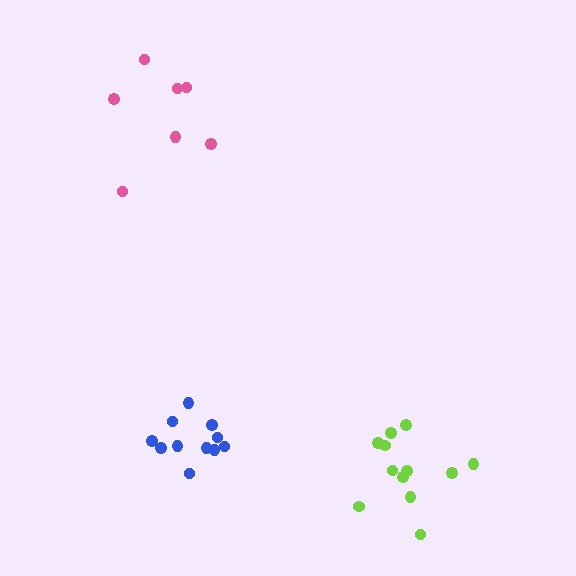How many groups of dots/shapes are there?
There are 3 groups.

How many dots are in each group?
Group 1: 12 dots, Group 2: 11 dots, Group 3: 7 dots (30 total).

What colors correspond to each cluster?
The clusters are colored: lime, blue, pink.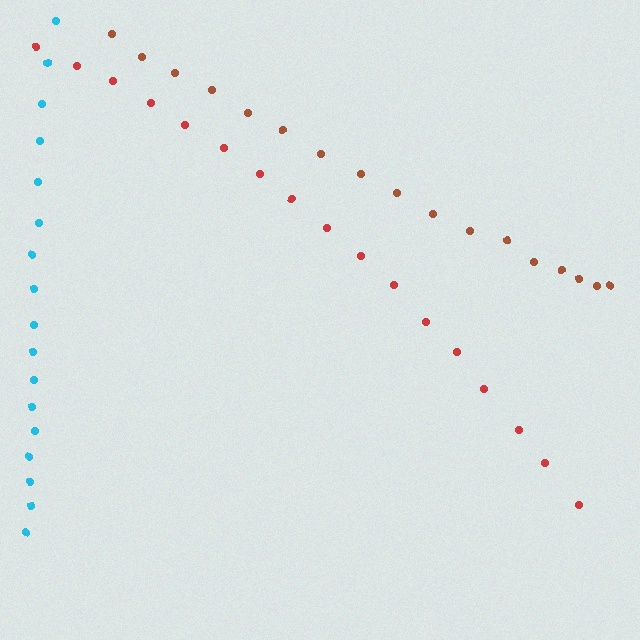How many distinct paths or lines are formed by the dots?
There are 3 distinct paths.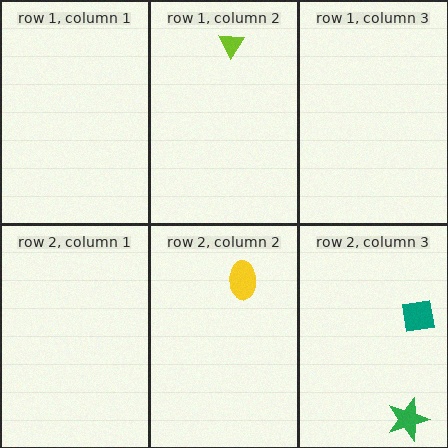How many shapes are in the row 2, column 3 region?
2.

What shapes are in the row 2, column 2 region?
The yellow ellipse.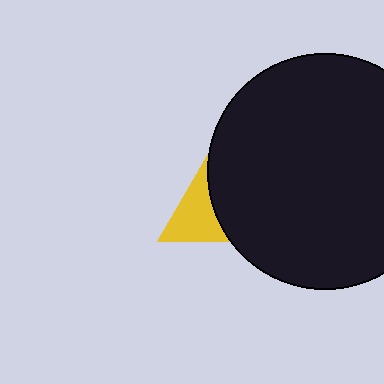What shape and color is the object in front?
The object in front is a black circle.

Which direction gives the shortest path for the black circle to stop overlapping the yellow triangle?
Moving right gives the shortest separation.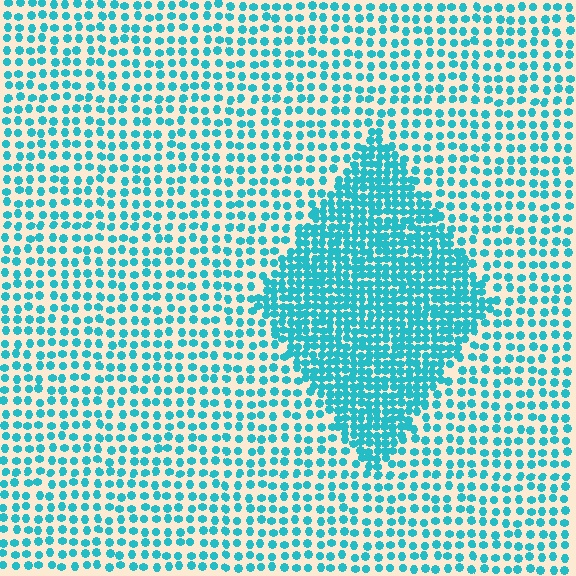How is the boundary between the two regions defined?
The boundary is defined by a change in element density (approximately 2.2x ratio). All elements are the same color, size, and shape.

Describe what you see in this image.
The image contains small cyan elements arranged at two different densities. A diamond-shaped region is visible where the elements are more densely packed than the surrounding area.